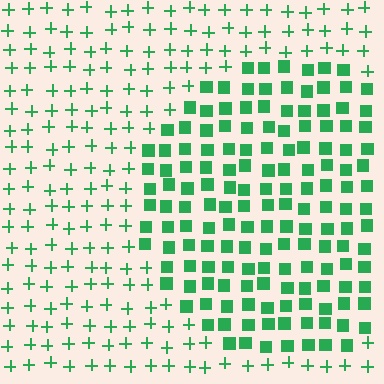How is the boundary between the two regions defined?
The boundary is defined by a change in element shape: squares inside vs. plus signs outside. All elements share the same color and spacing.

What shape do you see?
I see a circle.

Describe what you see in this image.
The image is filled with small green elements arranged in a uniform grid. A circle-shaped region contains squares, while the surrounding area contains plus signs. The boundary is defined purely by the change in element shape.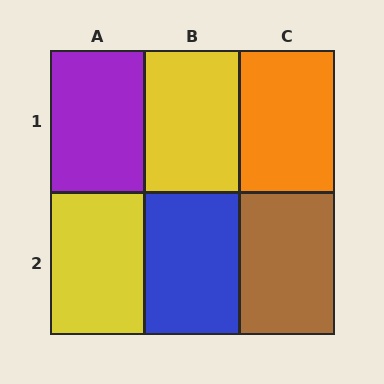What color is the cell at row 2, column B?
Blue.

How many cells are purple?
1 cell is purple.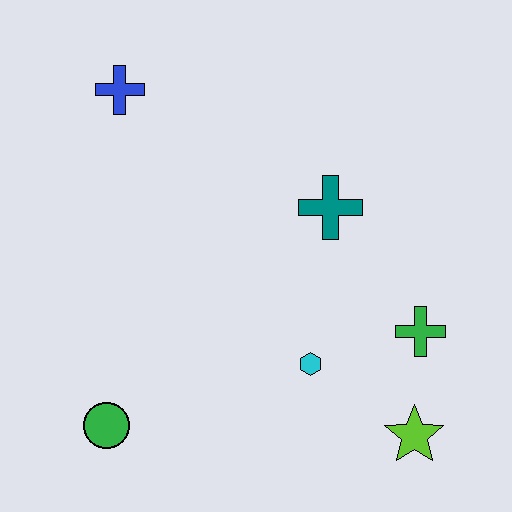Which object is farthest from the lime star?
The blue cross is farthest from the lime star.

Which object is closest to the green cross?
The lime star is closest to the green cross.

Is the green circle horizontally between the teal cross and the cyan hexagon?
No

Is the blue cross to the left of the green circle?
No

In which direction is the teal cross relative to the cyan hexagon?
The teal cross is above the cyan hexagon.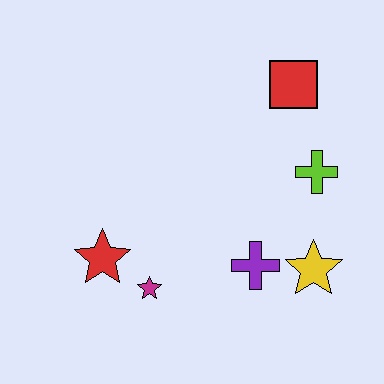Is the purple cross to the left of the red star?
No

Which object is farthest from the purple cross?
The red square is farthest from the purple cross.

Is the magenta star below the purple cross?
Yes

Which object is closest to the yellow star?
The purple cross is closest to the yellow star.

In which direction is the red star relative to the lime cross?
The red star is to the left of the lime cross.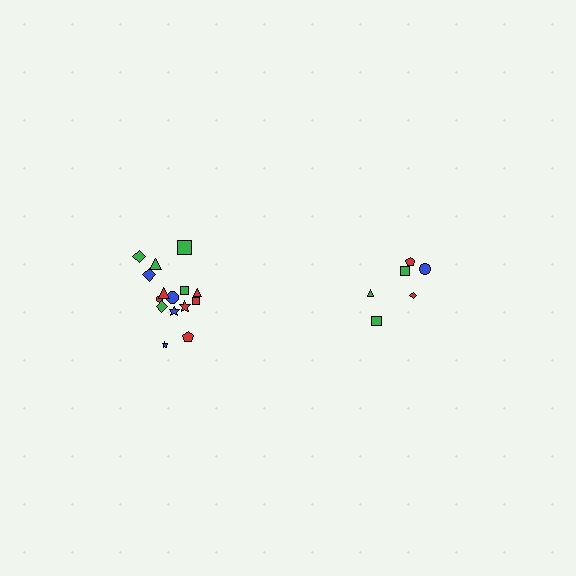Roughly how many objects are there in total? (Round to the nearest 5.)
Roughly 20 objects in total.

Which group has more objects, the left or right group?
The left group.